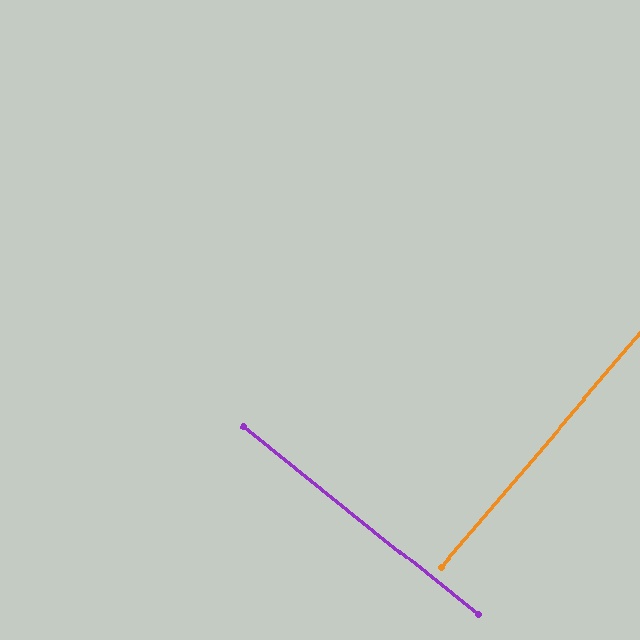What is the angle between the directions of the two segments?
Approximately 88 degrees.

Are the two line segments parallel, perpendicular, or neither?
Perpendicular — they meet at approximately 88°.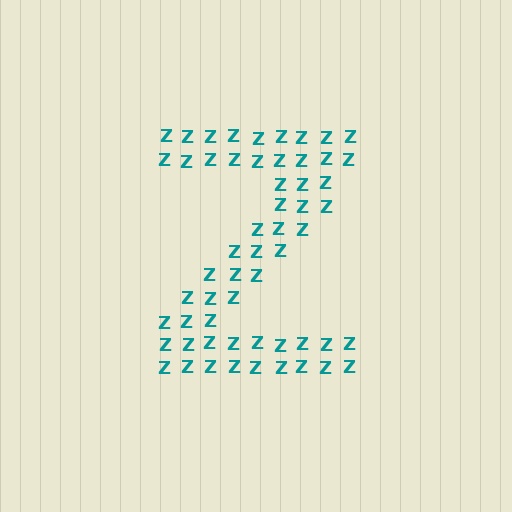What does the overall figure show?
The overall figure shows the letter Z.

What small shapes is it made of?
It is made of small letter Z's.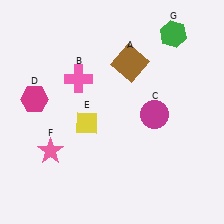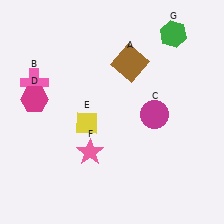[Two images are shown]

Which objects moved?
The objects that moved are: the pink cross (B), the pink star (F).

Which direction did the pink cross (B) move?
The pink cross (B) moved left.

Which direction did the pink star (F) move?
The pink star (F) moved right.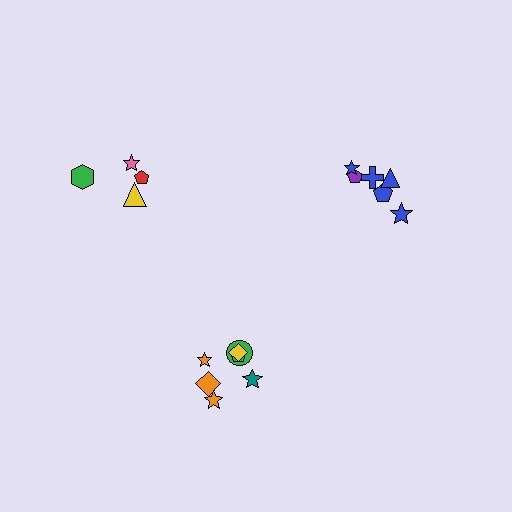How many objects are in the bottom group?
There are 7 objects.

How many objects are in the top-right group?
There are 6 objects.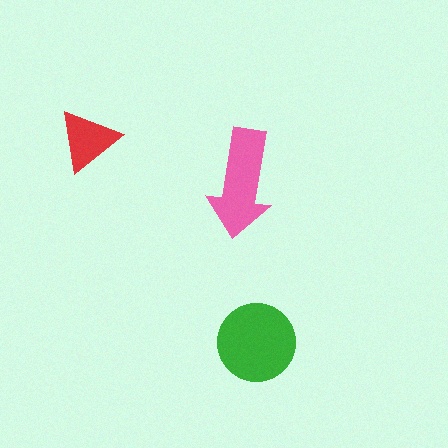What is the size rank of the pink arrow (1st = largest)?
2nd.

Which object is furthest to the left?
The red triangle is leftmost.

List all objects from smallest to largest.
The red triangle, the pink arrow, the green circle.